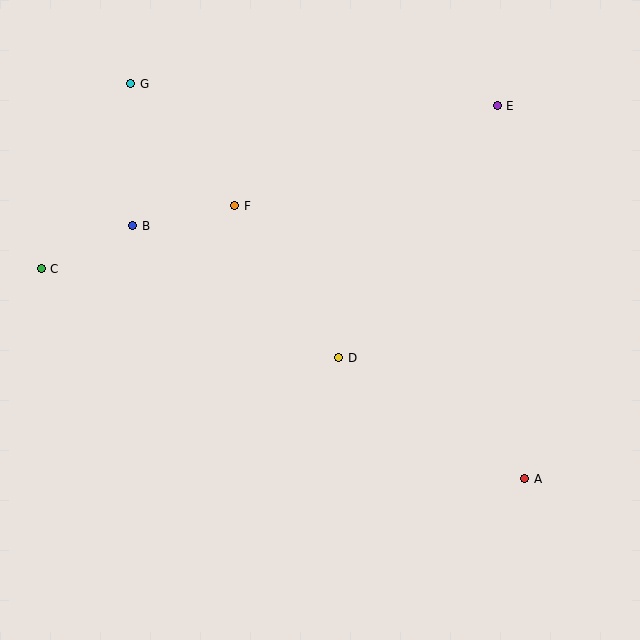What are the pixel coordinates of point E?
Point E is at (497, 106).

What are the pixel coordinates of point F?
Point F is at (235, 206).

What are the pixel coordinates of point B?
Point B is at (133, 226).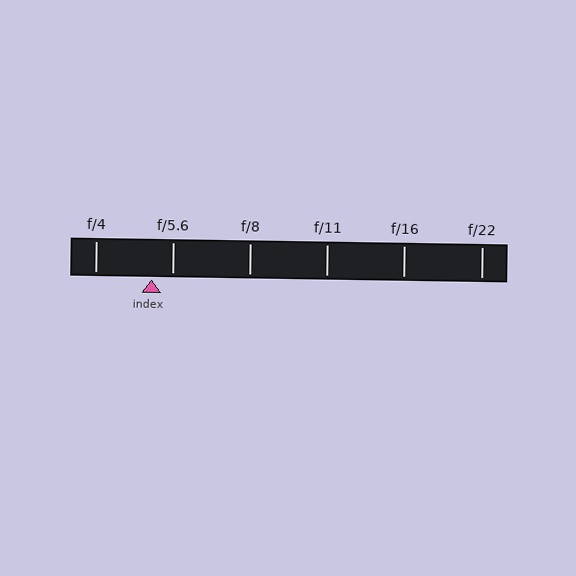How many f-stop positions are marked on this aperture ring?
There are 6 f-stop positions marked.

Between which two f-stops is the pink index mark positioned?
The index mark is between f/4 and f/5.6.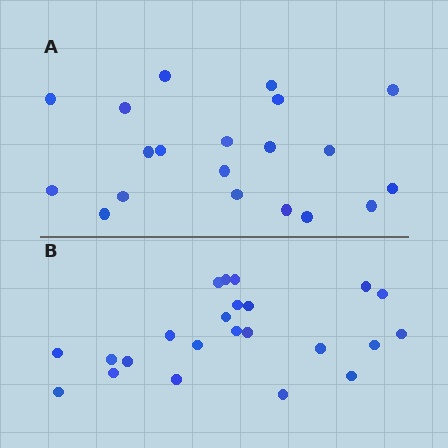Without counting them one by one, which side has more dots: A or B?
Region B (the bottom region) has more dots.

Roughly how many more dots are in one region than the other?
Region B has just a few more — roughly 2 or 3 more dots than region A.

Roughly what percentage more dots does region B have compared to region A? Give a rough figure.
About 15% more.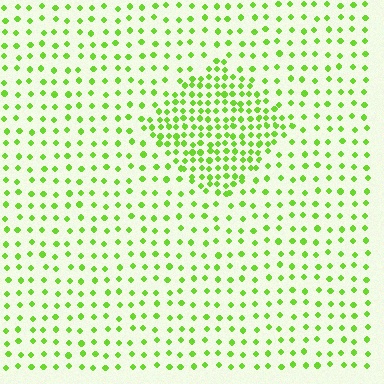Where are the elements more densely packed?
The elements are more densely packed inside the diamond boundary.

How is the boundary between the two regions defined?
The boundary is defined by a change in element density (approximately 2.3x ratio). All elements are the same color, size, and shape.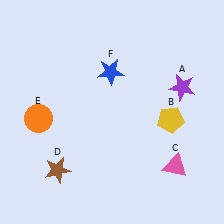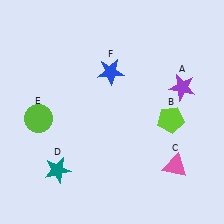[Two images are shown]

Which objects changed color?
B changed from yellow to lime. D changed from brown to teal. E changed from orange to lime.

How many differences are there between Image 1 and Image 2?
There are 3 differences between the two images.